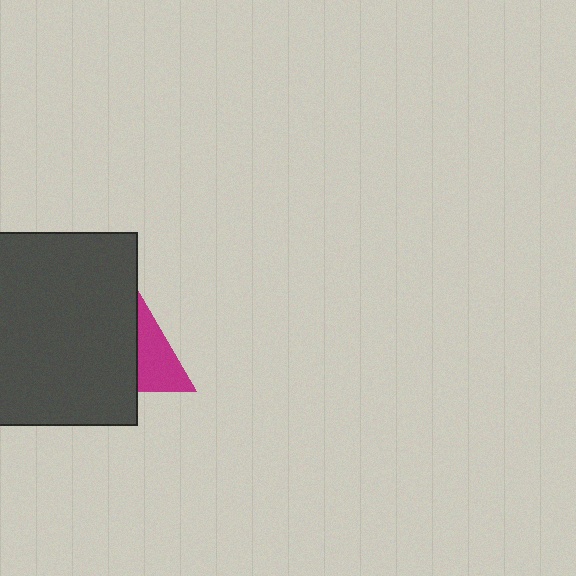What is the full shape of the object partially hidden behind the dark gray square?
The partially hidden object is a magenta triangle.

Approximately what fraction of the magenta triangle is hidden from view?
Roughly 53% of the magenta triangle is hidden behind the dark gray square.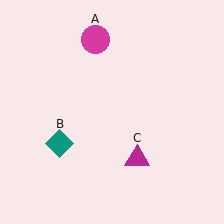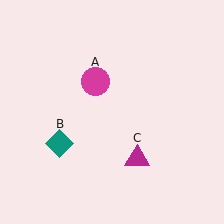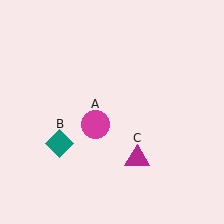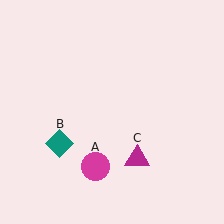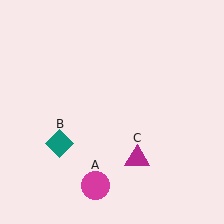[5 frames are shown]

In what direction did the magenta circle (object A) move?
The magenta circle (object A) moved down.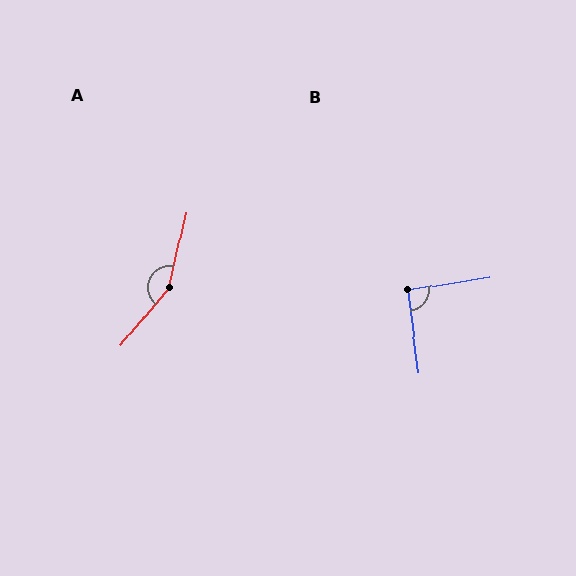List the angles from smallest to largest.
B (92°), A (153°).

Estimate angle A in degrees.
Approximately 153 degrees.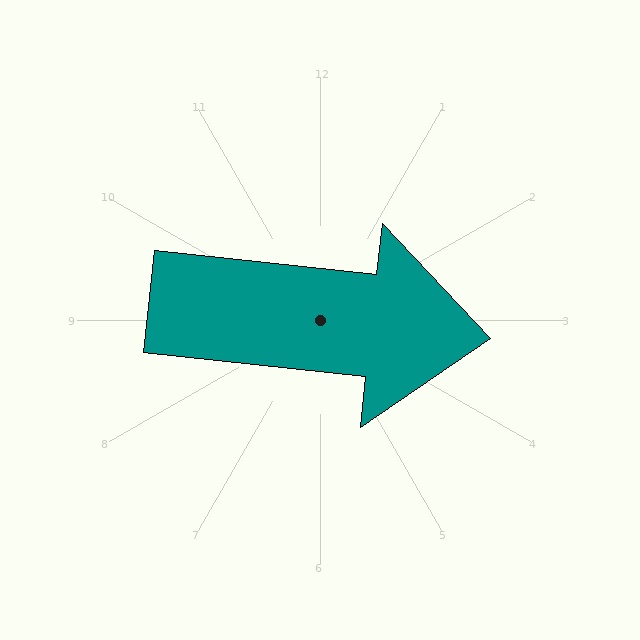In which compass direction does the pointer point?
East.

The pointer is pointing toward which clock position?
Roughly 3 o'clock.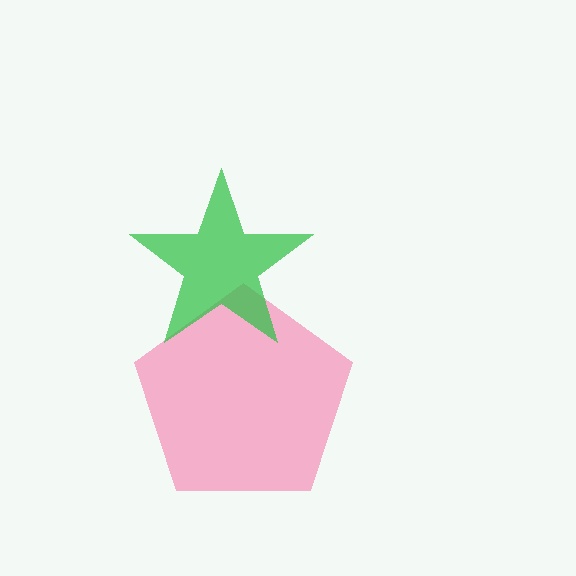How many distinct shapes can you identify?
There are 2 distinct shapes: a pink pentagon, a green star.